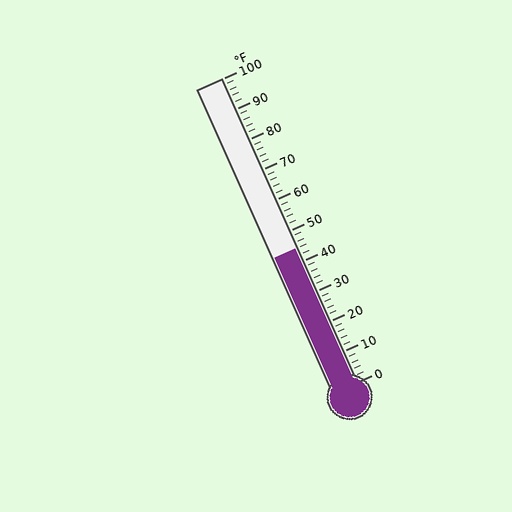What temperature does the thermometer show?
The thermometer shows approximately 44°F.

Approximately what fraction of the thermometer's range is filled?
The thermometer is filled to approximately 45% of its range.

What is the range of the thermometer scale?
The thermometer scale ranges from 0°F to 100°F.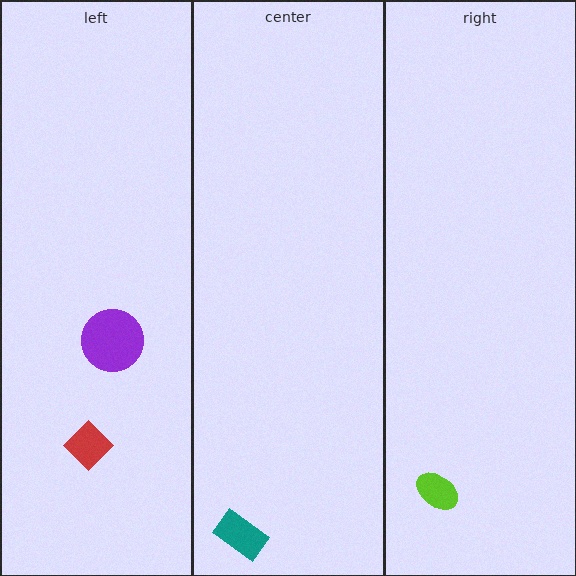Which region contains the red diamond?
The left region.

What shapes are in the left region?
The red diamond, the purple circle.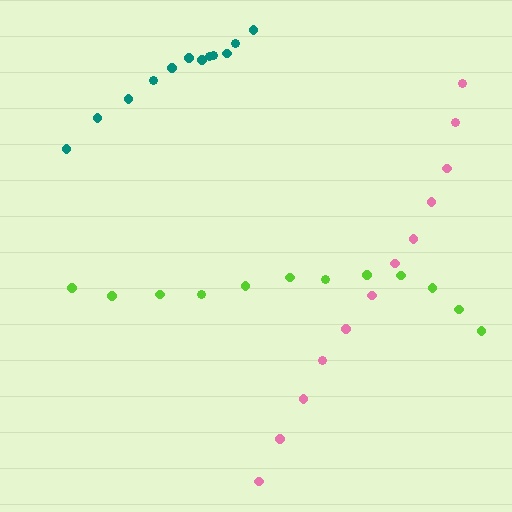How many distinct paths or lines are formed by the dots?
There are 3 distinct paths.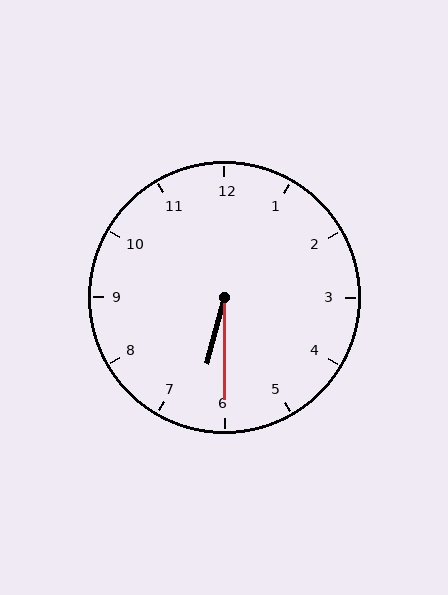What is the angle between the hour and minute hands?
Approximately 15 degrees.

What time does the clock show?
6:30.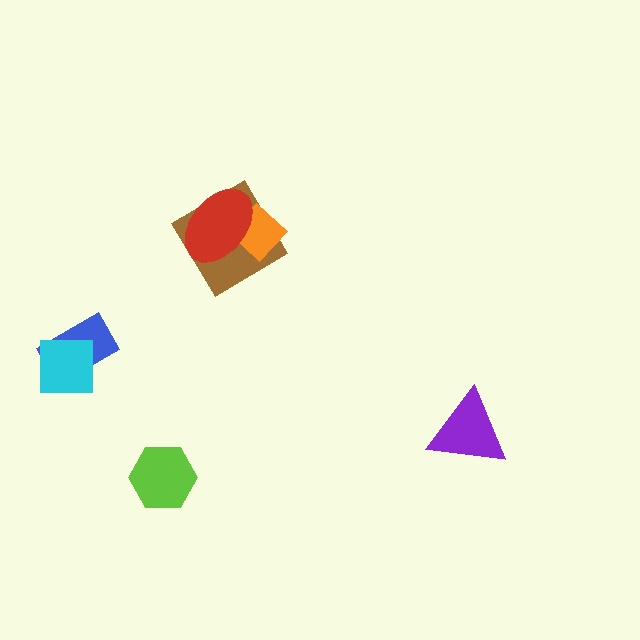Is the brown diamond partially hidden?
Yes, it is partially covered by another shape.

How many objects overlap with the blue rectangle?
1 object overlaps with the blue rectangle.